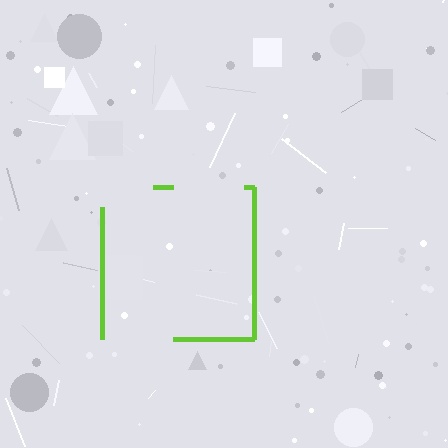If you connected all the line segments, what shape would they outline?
They would outline a square.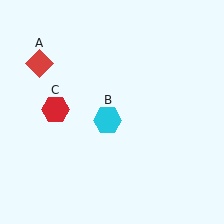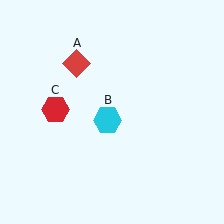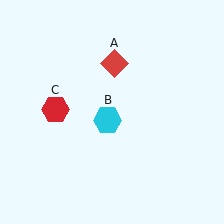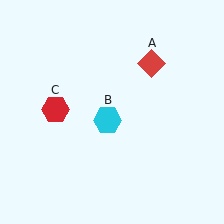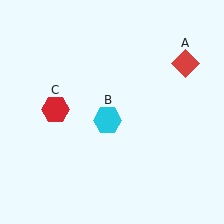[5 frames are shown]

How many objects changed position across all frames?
1 object changed position: red diamond (object A).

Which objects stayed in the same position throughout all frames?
Cyan hexagon (object B) and red hexagon (object C) remained stationary.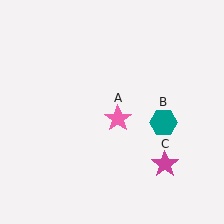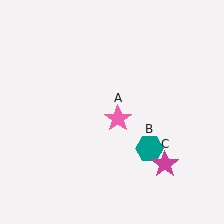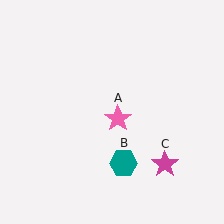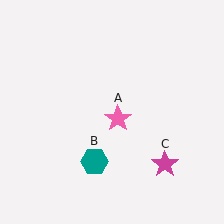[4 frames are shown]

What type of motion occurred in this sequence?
The teal hexagon (object B) rotated clockwise around the center of the scene.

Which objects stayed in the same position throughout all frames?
Pink star (object A) and magenta star (object C) remained stationary.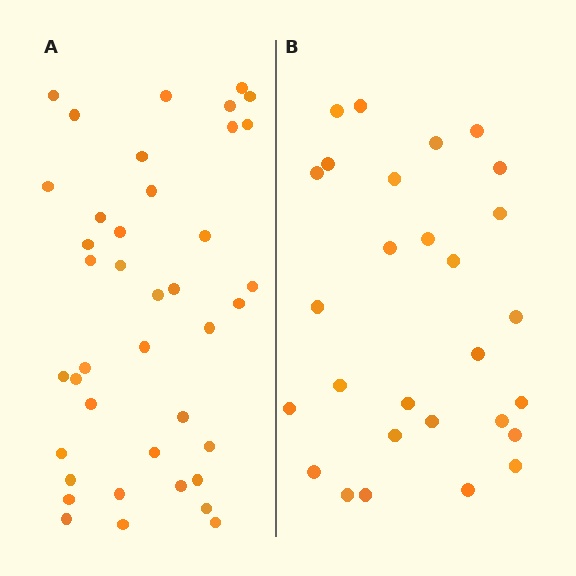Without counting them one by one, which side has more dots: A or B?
Region A (the left region) has more dots.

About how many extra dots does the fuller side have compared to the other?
Region A has roughly 12 or so more dots than region B.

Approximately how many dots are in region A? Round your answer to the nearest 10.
About 40 dots.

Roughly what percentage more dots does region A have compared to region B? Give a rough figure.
About 45% more.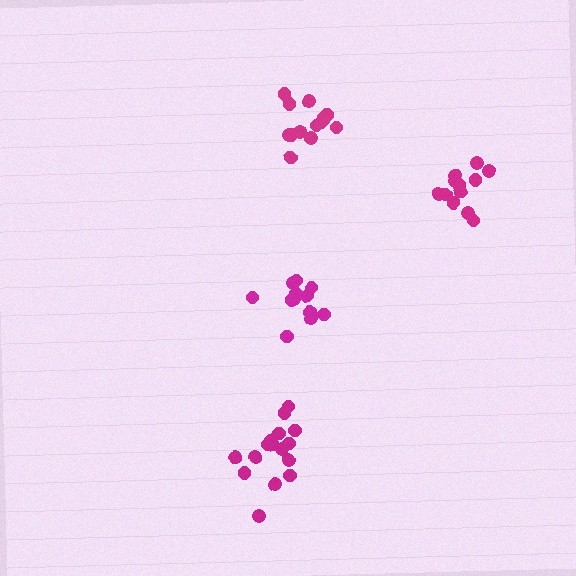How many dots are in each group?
Group 1: 12 dots, Group 2: 16 dots, Group 3: 12 dots, Group 4: 13 dots (53 total).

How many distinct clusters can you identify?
There are 4 distinct clusters.